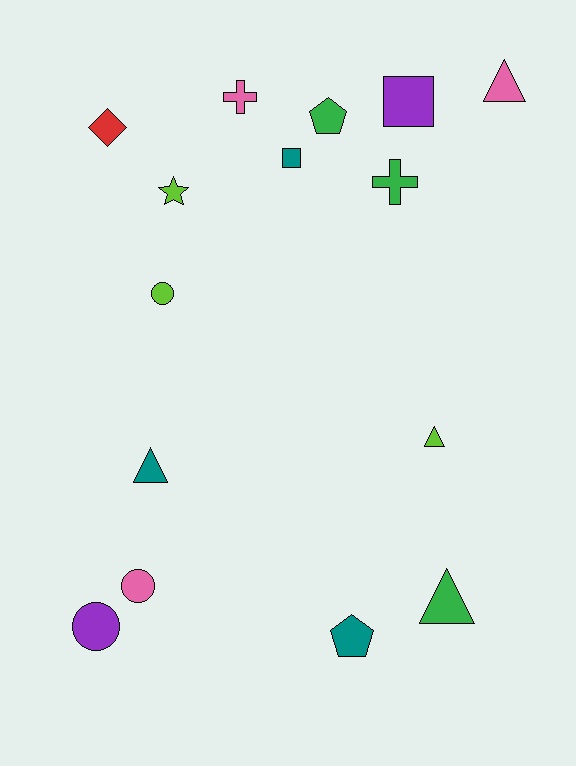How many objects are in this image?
There are 15 objects.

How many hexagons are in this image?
There are no hexagons.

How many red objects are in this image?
There is 1 red object.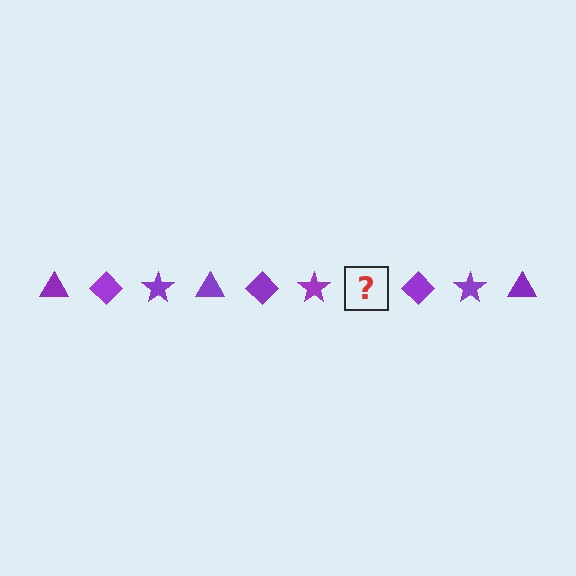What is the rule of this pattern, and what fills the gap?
The rule is that the pattern cycles through triangle, diamond, star shapes in purple. The gap should be filled with a purple triangle.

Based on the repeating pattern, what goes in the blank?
The blank should be a purple triangle.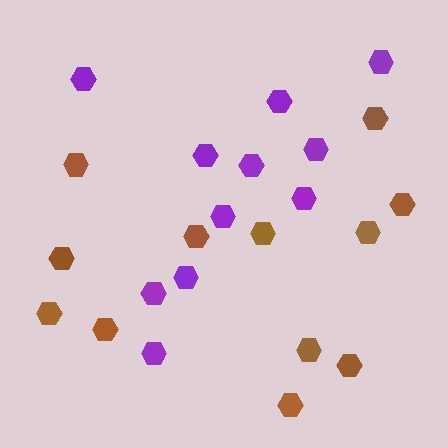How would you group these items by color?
There are 2 groups: one group of brown hexagons (12) and one group of purple hexagons (11).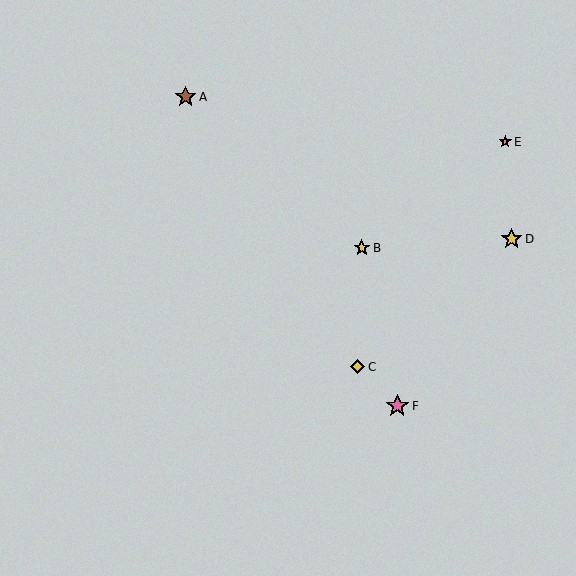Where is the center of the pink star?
The center of the pink star is at (397, 406).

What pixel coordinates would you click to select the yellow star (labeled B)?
Click at (362, 248) to select the yellow star B.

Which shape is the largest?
The pink star (labeled F) is the largest.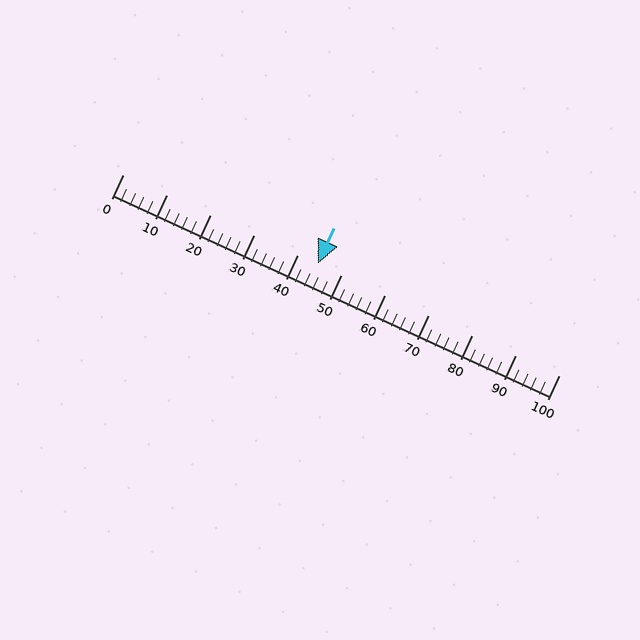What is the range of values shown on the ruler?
The ruler shows values from 0 to 100.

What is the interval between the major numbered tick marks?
The major tick marks are spaced 10 units apart.